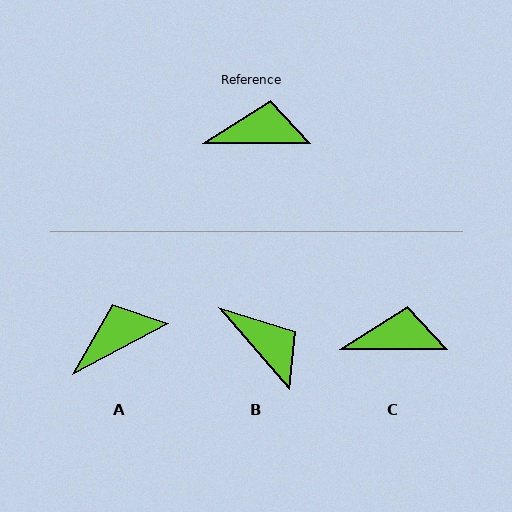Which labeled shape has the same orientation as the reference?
C.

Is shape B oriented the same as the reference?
No, it is off by about 49 degrees.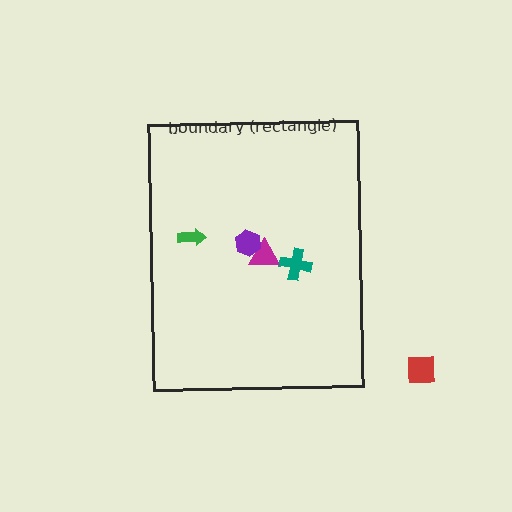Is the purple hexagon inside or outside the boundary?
Inside.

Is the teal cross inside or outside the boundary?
Inside.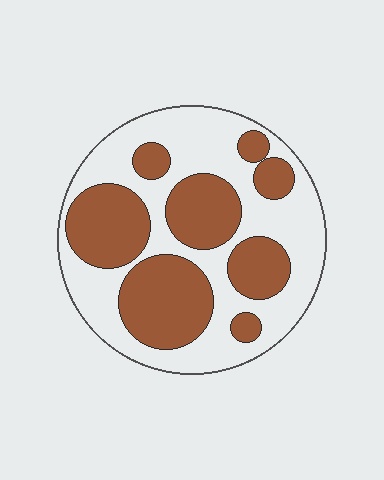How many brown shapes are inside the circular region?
8.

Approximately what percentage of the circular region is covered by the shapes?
Approximately 45%.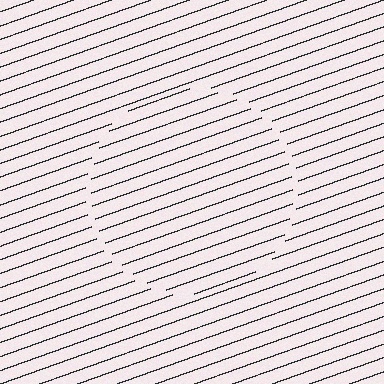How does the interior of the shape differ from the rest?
The interior of the shape contains the same grating, shifted by half a period — the contour is defined by the phase discontinuity where line-ends from the inner and outer gratings abut.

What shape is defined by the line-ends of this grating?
An illusory circle. The interior of the shape contains the same grating, shifted by half a period — the contour is defined by the phase discontinuity where line-ends from the inner and outer gratings abut.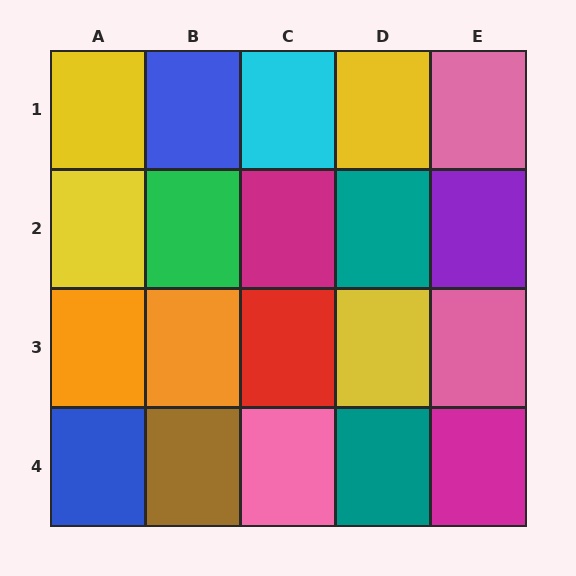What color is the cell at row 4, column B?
Brown.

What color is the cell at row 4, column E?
Magenta.